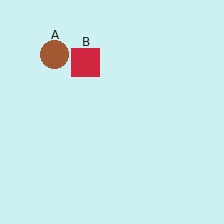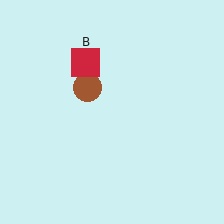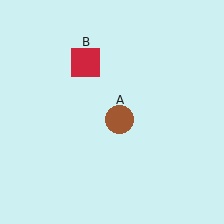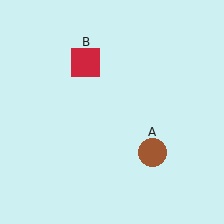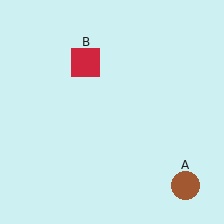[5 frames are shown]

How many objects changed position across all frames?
1 object changed position: brown circle (object A).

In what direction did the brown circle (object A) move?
The brown circle (object A) moved down and to the right.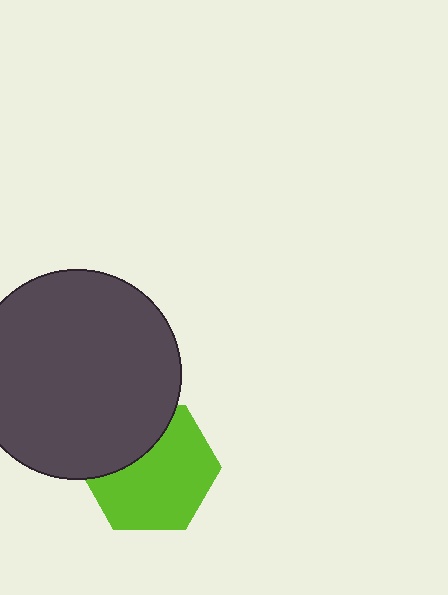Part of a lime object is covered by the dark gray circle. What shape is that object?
It is a hexagon.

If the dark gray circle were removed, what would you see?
You would see the complete lime hexagon.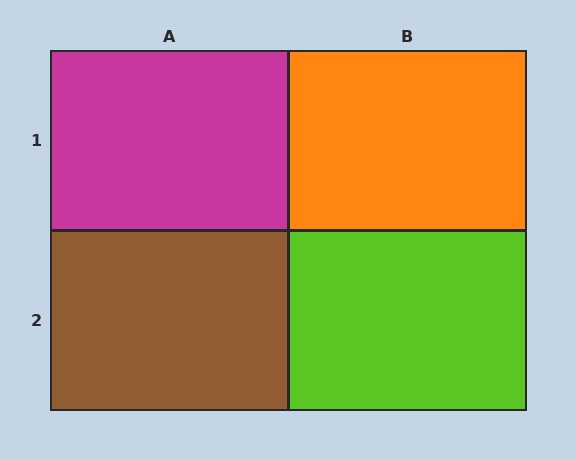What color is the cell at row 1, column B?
Orange.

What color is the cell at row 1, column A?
Magenta.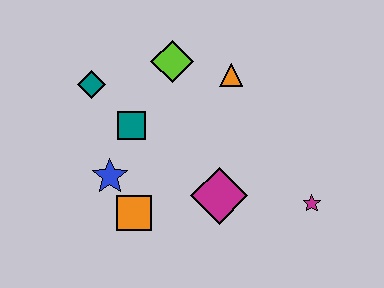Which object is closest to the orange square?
The blue star is closest to the orange square.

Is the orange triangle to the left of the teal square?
No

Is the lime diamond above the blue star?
Yes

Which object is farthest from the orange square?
The magenta star is farthest from the orange square.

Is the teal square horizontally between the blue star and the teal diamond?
No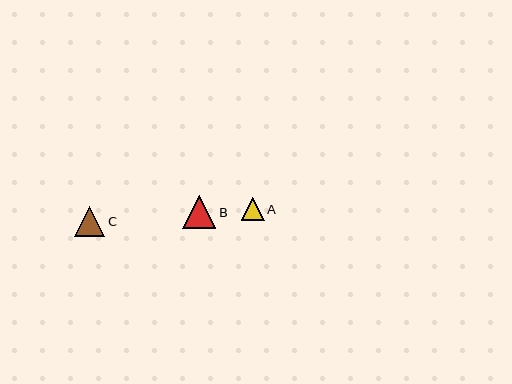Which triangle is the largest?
Triangle B is the largest with a size of approximately 33 pixels.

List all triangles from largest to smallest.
From largest to smallest: B, C, A.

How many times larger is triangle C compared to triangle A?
Triangle C is approximately 1.3 times the size of triangle A.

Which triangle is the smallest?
Triangle A is the smallest with a size of approximately 23 pixels.